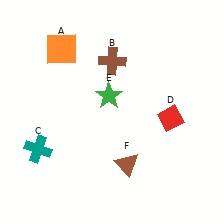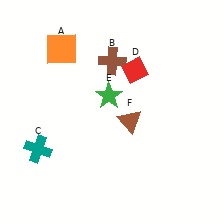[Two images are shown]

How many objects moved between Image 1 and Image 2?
2 objects moved between the two images.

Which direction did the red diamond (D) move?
The red diamond (D) moved up.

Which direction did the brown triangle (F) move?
The brown triangle (F) moved up.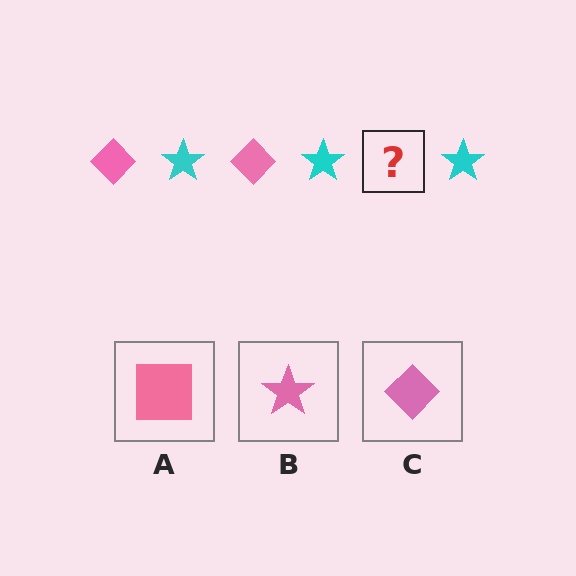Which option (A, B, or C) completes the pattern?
C.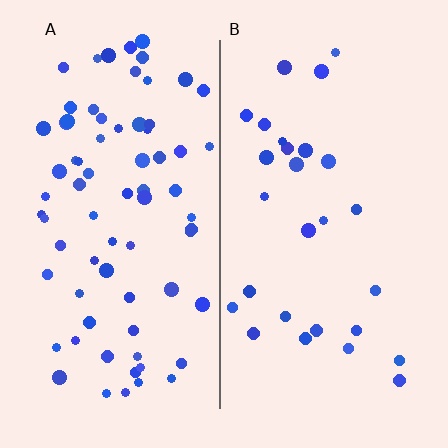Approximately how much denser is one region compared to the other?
Approximately 2.7× — region A over region B.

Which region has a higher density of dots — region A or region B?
A (the left).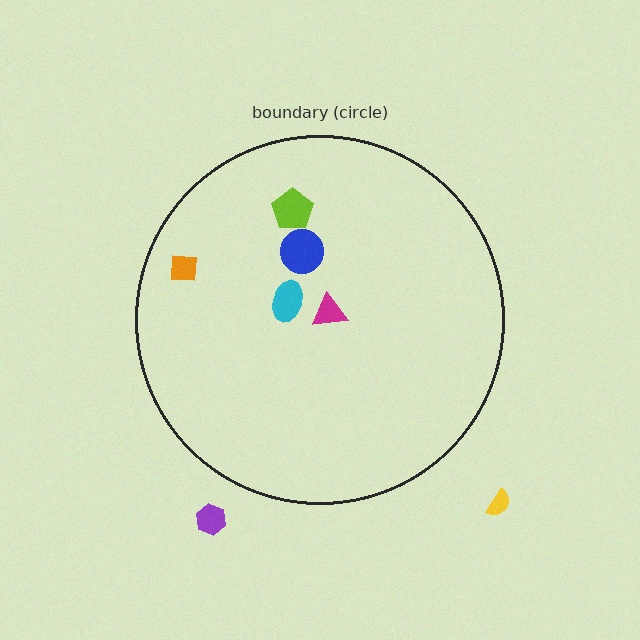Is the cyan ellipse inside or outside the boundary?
Inside.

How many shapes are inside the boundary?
5 inside, 2 outside.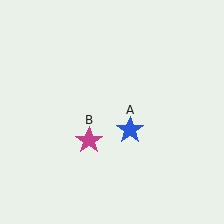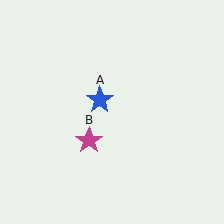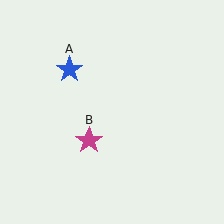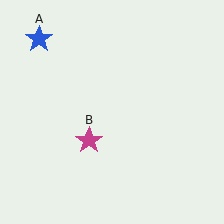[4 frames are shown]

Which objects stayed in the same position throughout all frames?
Magenta star (object B) remained stationary.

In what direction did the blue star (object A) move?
The blue star (object A) moved up and to the left.